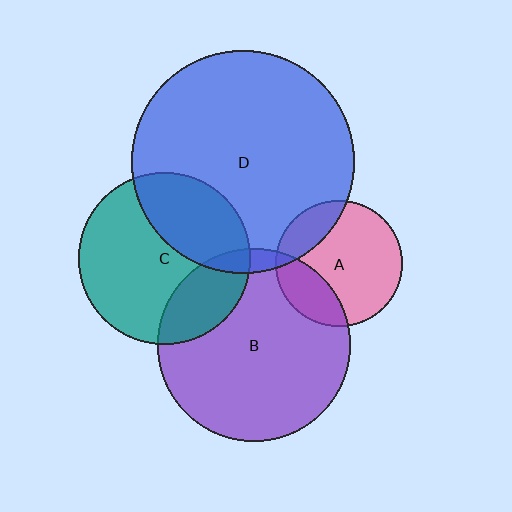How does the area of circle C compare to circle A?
Approximately 1.9 times.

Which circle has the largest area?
Circle D (blue).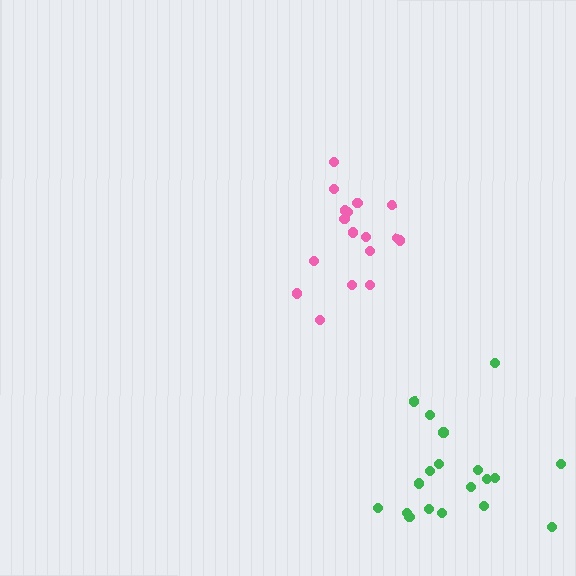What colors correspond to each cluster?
The clusters are colored: green, pink.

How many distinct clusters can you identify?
There are 2 distinct clusters.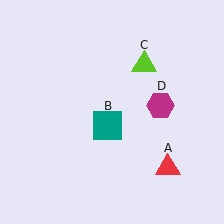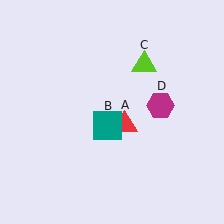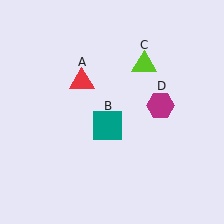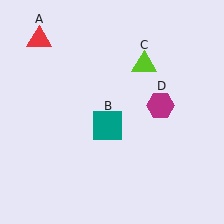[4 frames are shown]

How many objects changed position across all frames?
1 object changed position: red triangle (object A).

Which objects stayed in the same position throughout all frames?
Teal square (object B) and lime triangle (object C) and magenta hexagon (object D) remained stationary.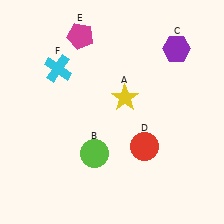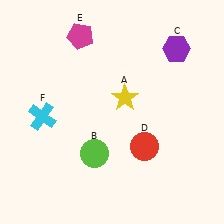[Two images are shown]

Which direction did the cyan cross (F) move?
The cyan cross (F) moved down.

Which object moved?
The cyan cross (F) moved down.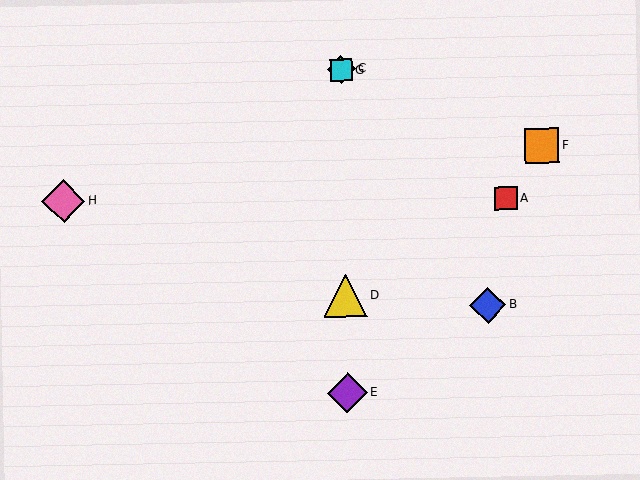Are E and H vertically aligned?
No, E is at x≈347 and H is at x≈63.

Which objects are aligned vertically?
Objects C, D, E, G are aligned vertically.